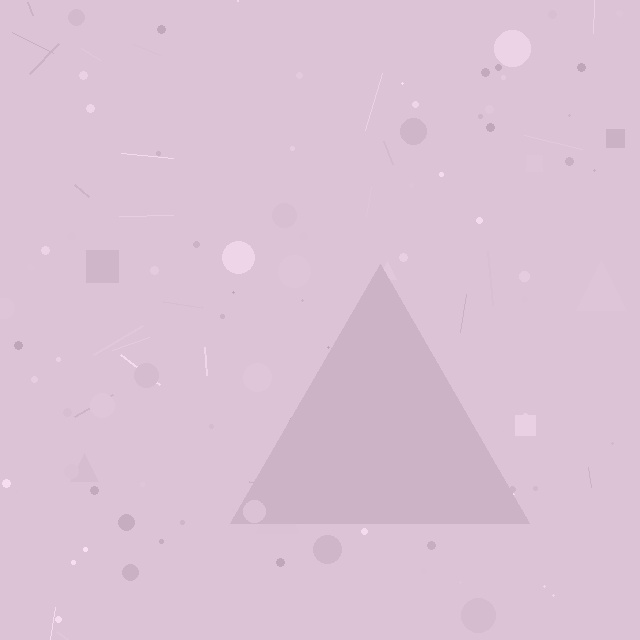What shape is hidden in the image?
A triangle is hidden in the image.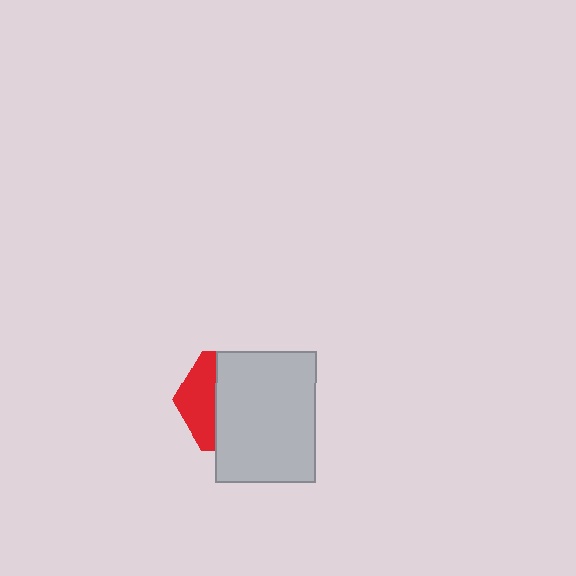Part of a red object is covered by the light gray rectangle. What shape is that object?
It is a hexagon.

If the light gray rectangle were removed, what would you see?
You would see the complete red hexagon.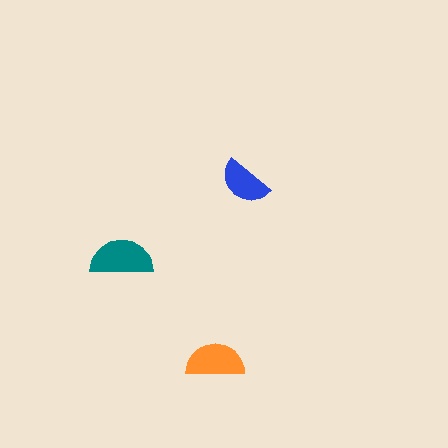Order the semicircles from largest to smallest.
the teal one, the orange one, the blue one.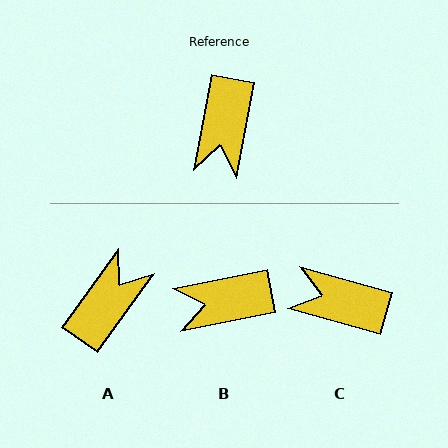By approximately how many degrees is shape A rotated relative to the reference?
Approximately 155 degrees counter-clockwise.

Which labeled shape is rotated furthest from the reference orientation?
A, about 155 degrees away.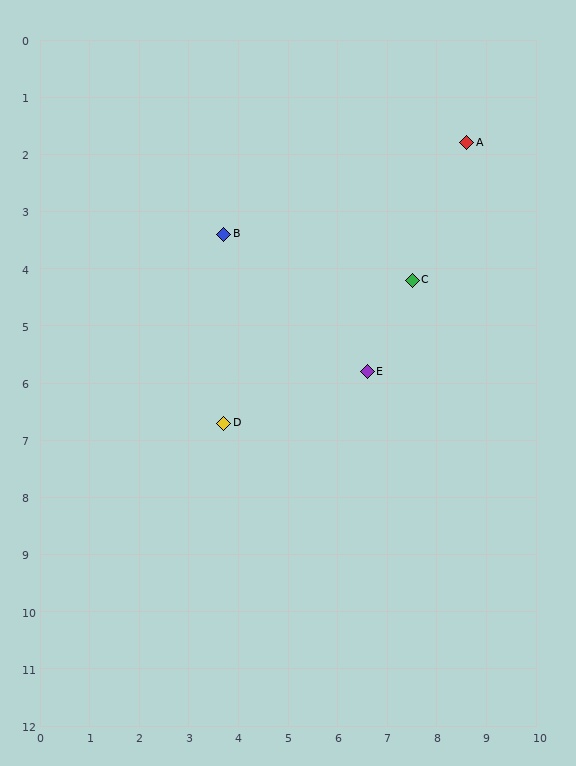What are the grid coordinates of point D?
Point D is at approximately (3.7, 6.7).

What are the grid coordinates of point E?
Point E is at approximately (6.6, 5.8).